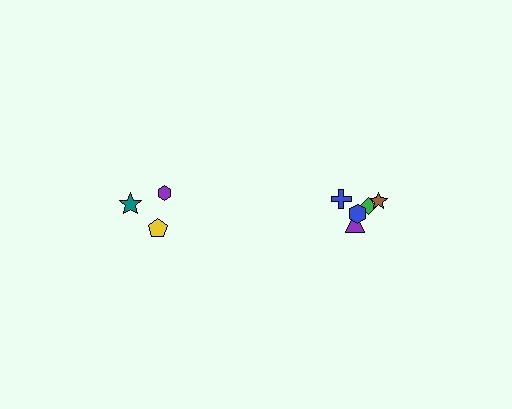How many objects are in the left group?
There are 3 objects.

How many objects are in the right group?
There are 5 objects.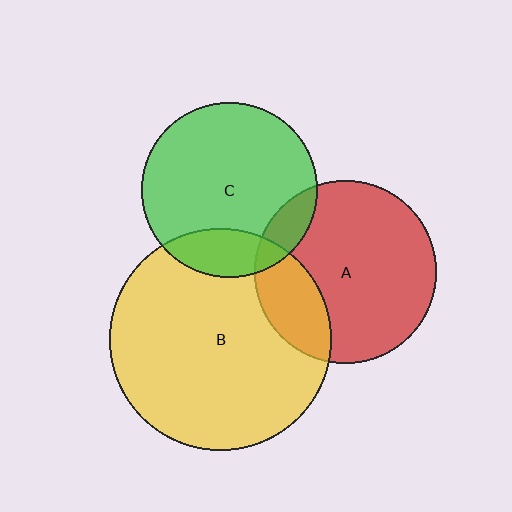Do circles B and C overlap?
Yes.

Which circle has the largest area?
Circle B (yellow).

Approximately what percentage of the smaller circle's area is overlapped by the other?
Approximately 20%.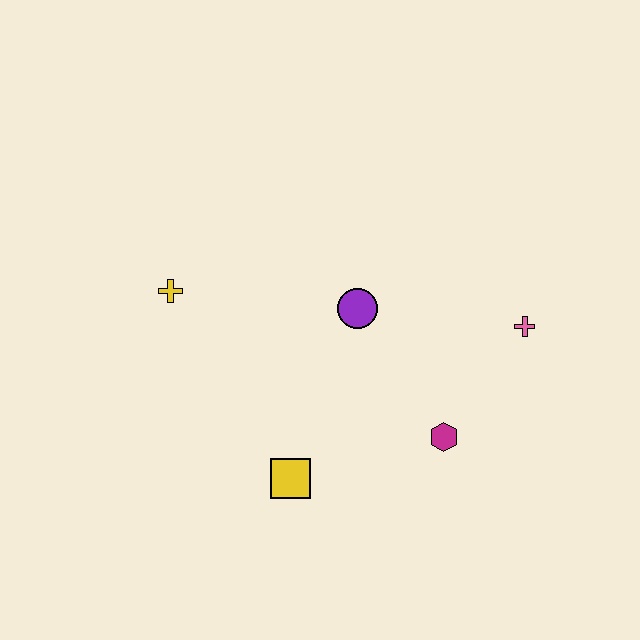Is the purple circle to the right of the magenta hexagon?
No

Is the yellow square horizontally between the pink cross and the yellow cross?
Yes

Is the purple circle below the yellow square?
No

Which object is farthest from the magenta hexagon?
The yellow cross is farthest from the magenta hexagon.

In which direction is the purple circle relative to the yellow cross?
The purple circle is to the right of the yellow cross.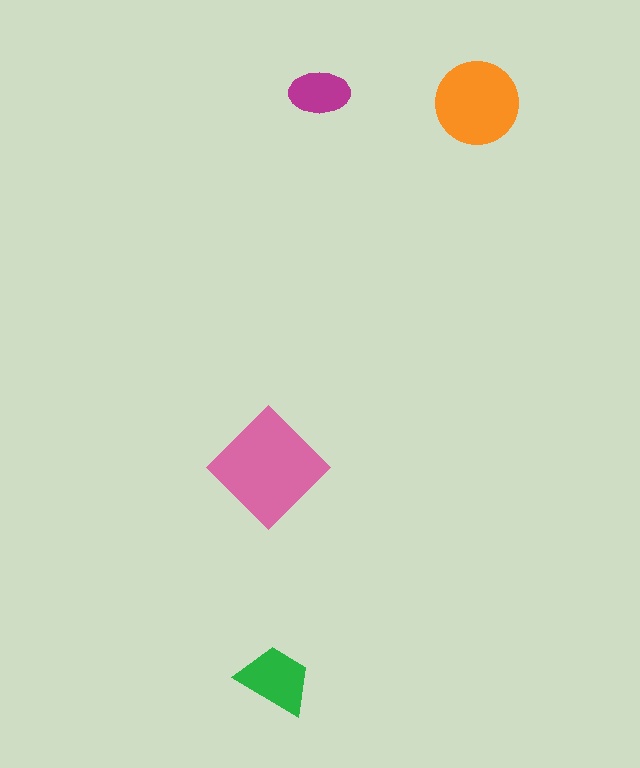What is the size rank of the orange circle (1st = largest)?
2nd.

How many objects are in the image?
There are 4 objects in the image.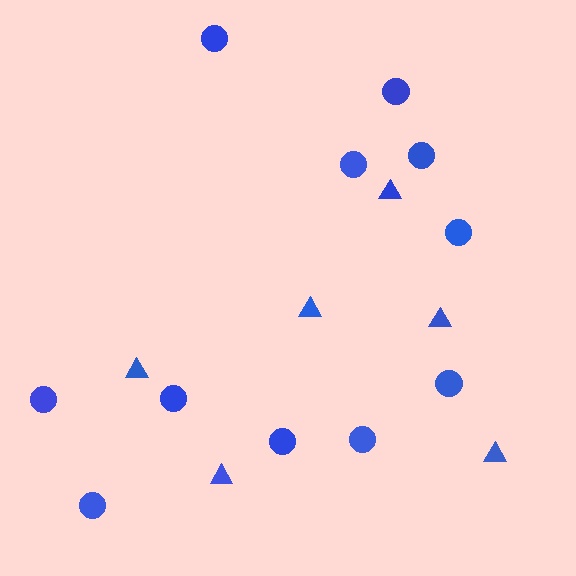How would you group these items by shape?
There are 2 groups: one group of circles (11) and one group of triangles (6).